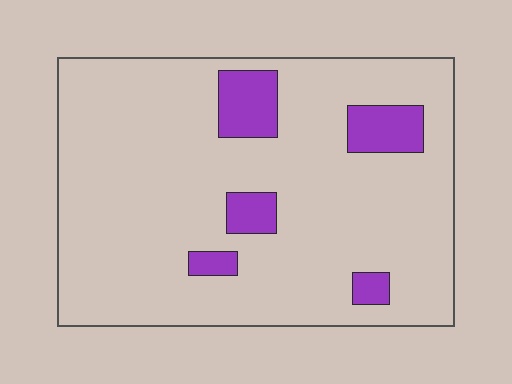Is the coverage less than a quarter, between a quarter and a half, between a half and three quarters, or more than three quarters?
Less than a quarter.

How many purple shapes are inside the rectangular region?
5.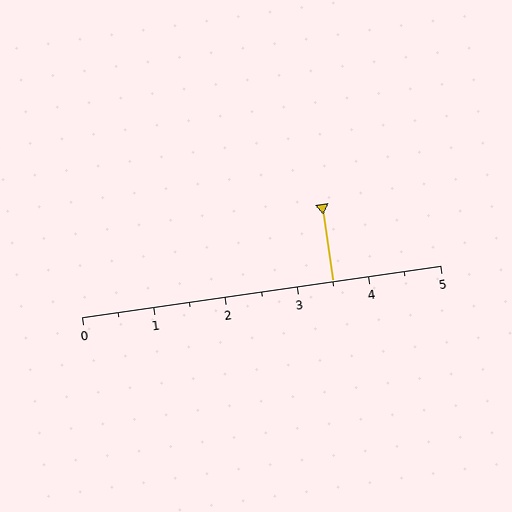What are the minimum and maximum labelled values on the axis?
The axis runs from 0 to 5.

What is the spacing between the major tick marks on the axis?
The major ticks are spaced 1 apart.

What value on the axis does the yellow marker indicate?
The marker indicates approximately 3.5.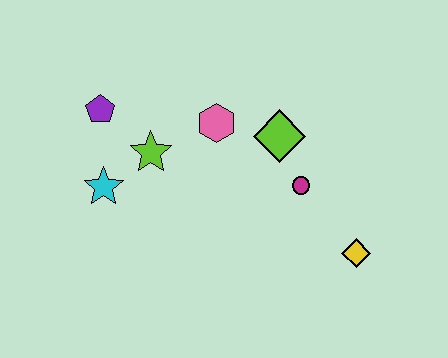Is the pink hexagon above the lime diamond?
Yes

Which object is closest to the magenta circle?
The lime diamond is closest to the magenta circle.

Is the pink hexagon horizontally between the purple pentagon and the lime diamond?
Yes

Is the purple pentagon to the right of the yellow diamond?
No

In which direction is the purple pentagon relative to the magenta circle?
The purple pentagon is to the left of the magenta circle.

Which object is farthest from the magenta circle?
The purple pentagon is farthest from the magenta circle.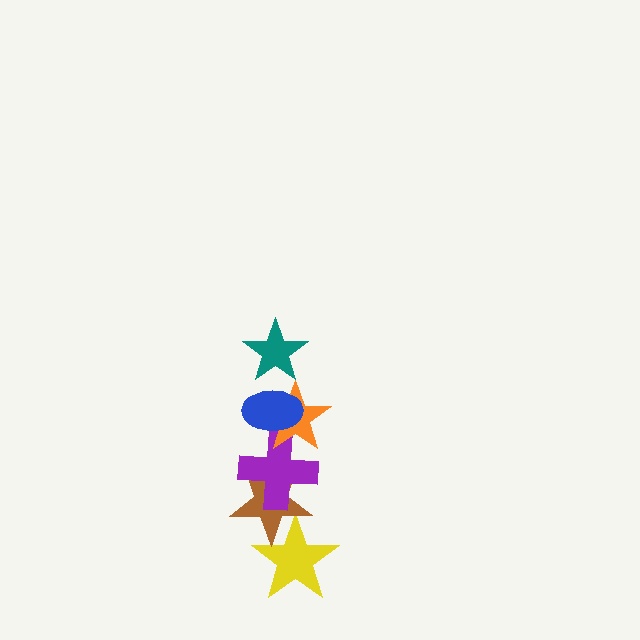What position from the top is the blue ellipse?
The blue ellipse is 2nd from the top.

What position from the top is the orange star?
The orange star is 3rd from the top.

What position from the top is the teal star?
The teal star is 1st from the top.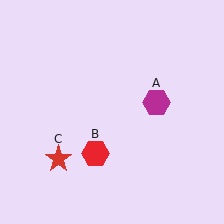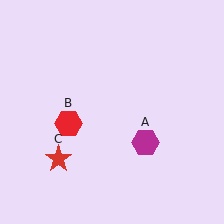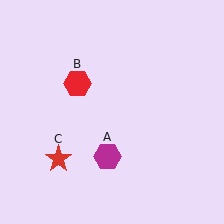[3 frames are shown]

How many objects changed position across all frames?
2 objects changed position: magenta hexagon (object A), red hexagon (object B).